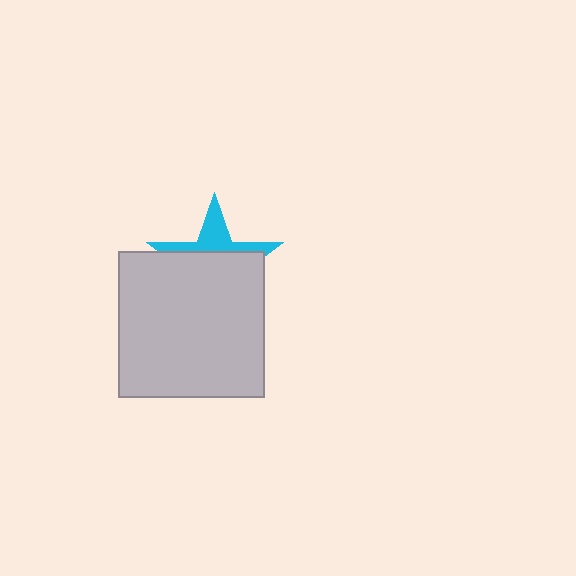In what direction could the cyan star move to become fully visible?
The cyan star could move up. That would shift it out from behind the light gray square entirely.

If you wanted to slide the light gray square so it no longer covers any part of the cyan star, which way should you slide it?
Slide it down — that is the most direct way to separate the two shapes.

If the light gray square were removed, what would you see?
You would see the complete cyan star.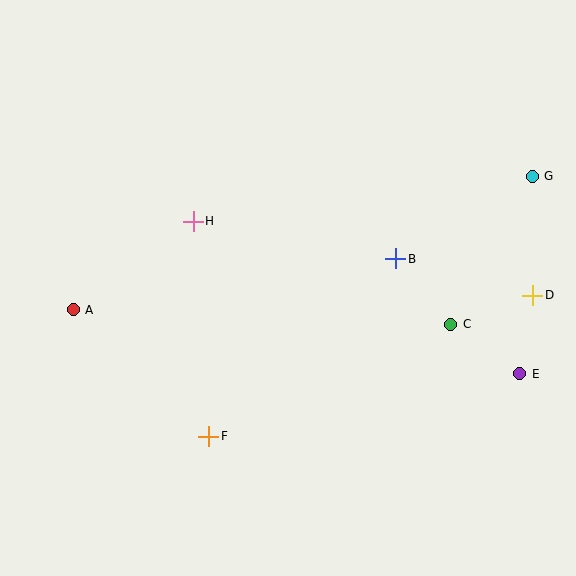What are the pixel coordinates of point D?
Point D is at (533, 295).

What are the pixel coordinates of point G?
Point G is at (532, 176).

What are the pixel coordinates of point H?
Point H is at (193, 221).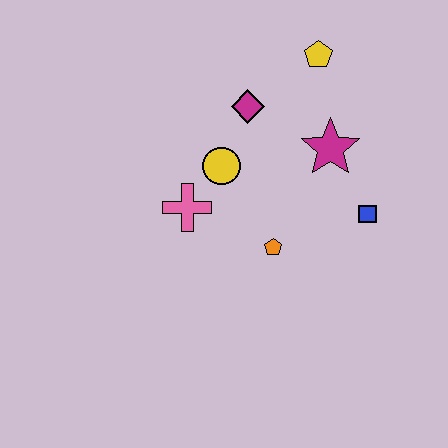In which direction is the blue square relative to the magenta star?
The blue square is below the magenta star.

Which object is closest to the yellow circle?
The pink cross is closest to the yellow circle.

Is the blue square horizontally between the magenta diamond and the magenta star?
No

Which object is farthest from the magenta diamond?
The blue square is farthest from the magenta diamond.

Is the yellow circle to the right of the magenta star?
No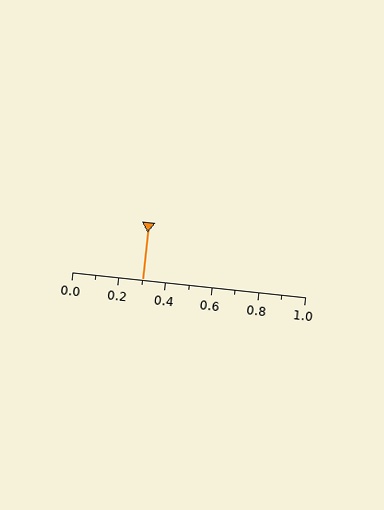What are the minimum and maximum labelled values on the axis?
The axis runs from 0.0 to 1.0.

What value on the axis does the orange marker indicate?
The marker indicates approximately 0.3.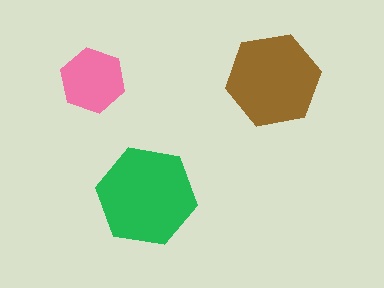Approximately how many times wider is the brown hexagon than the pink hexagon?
About 1.5 times wider.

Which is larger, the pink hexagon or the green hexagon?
The green one.